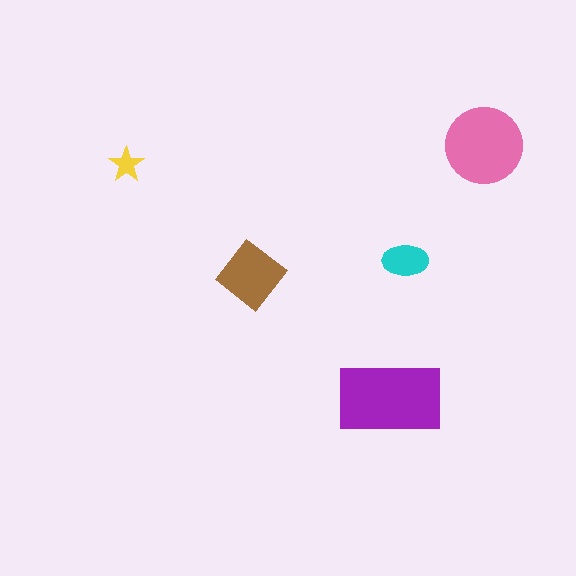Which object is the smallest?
The yellow star.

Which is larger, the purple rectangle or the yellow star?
The purple rectangle.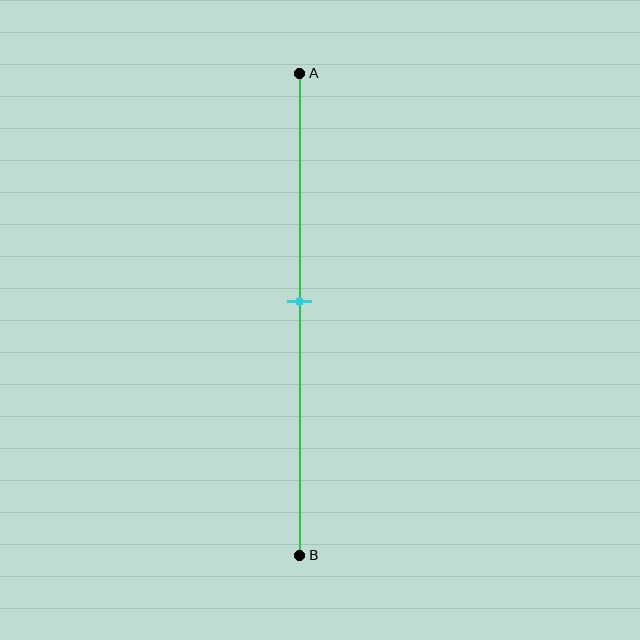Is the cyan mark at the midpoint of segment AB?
Yes, the mark is approximately at the midpoint.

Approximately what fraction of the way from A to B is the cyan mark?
The cyan mark is approximately 45% of the way from A to B.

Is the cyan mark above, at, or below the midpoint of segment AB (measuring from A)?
The cyan mark is approximately at the midpoint of segment AB.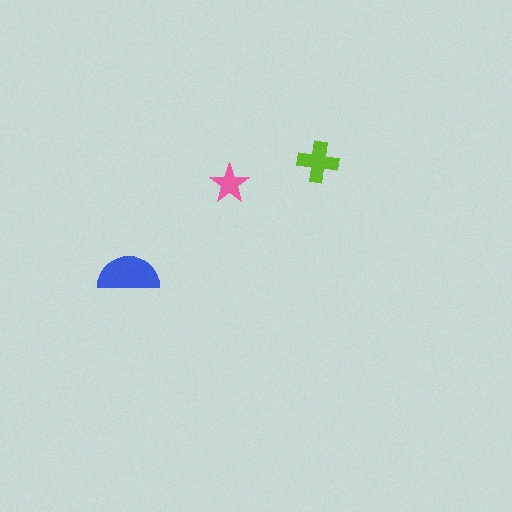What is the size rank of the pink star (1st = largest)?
3rd.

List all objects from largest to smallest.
The blue semicircle, the lime cross, the pink star.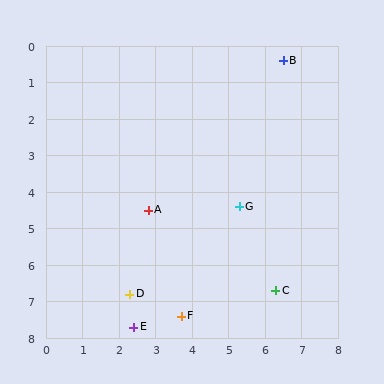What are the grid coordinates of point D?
Point D is at approximately (2.3, 6.8).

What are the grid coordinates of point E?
Point E is at approximately (2.4, 7.7).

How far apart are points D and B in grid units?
Points D and B are about 7.7 grid units apart.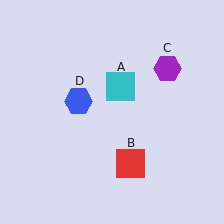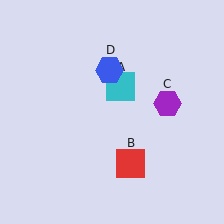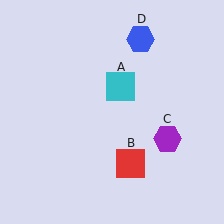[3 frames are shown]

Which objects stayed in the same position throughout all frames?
Cyan square (object A) and red square (object B) remained stationary.